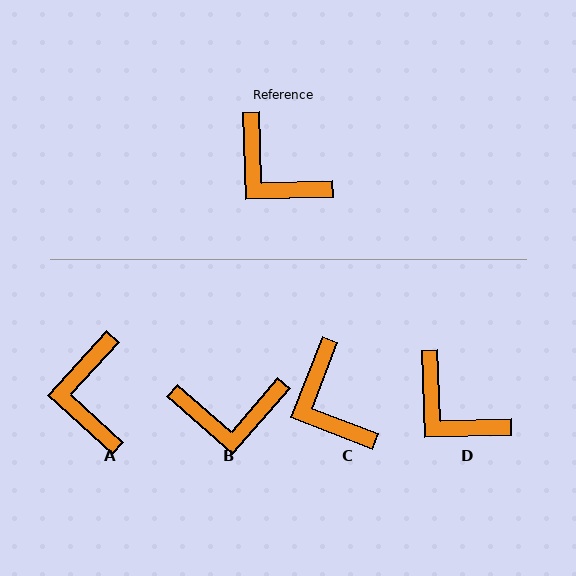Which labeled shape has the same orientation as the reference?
D.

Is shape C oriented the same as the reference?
No, it is off by about 23 degrees.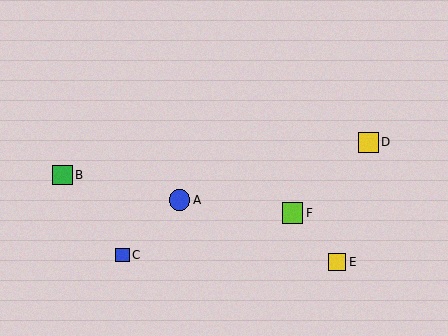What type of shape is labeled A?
Shape A is a blue circle.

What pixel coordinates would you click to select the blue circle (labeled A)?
Click at (180, 200) to select the blue circle A.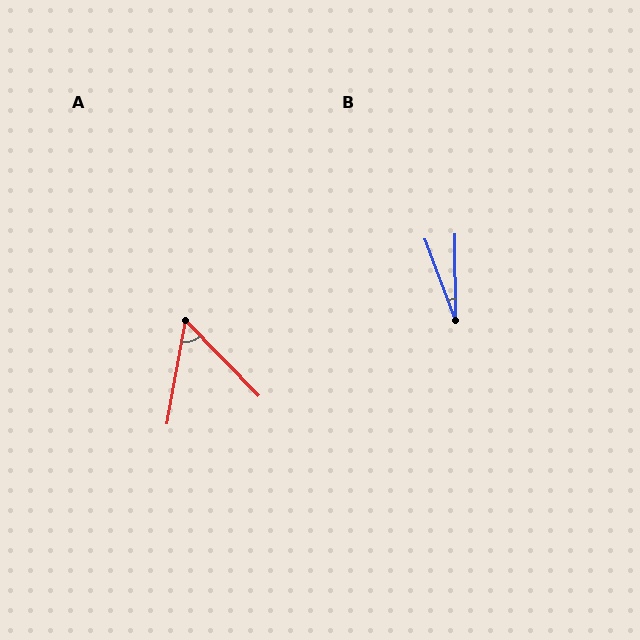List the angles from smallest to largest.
B (20°), A (54°).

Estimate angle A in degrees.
Approximately 54 degrees.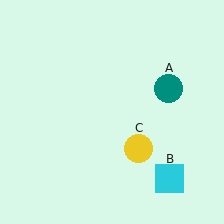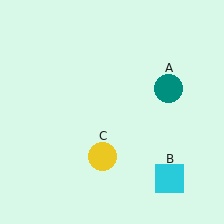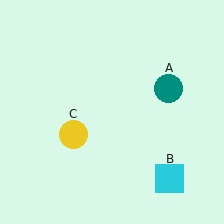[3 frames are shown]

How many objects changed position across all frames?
1 object changed position: yellow circle (object C).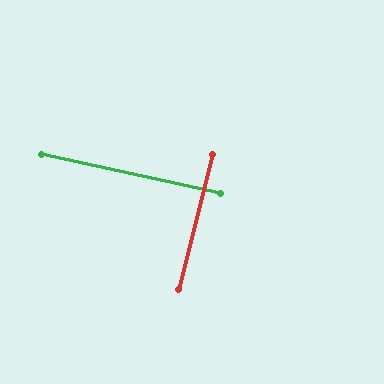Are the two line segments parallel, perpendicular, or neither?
Perpendicular — they meet at approximately 88°.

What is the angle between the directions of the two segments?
Approximately 88 degrees.